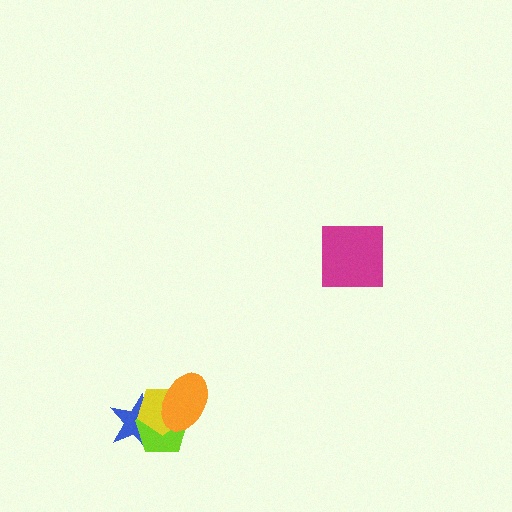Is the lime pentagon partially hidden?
Yes, it is partially covered by another shape.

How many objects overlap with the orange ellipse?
3 objects overlap with the orange ellipse.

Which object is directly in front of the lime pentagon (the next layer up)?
The yellow pentagon is directly in front of the lime pentagon.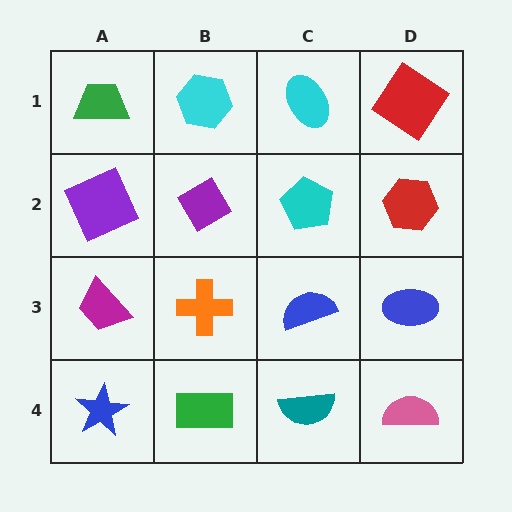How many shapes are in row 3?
4 shapes.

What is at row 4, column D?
A pink semicircle.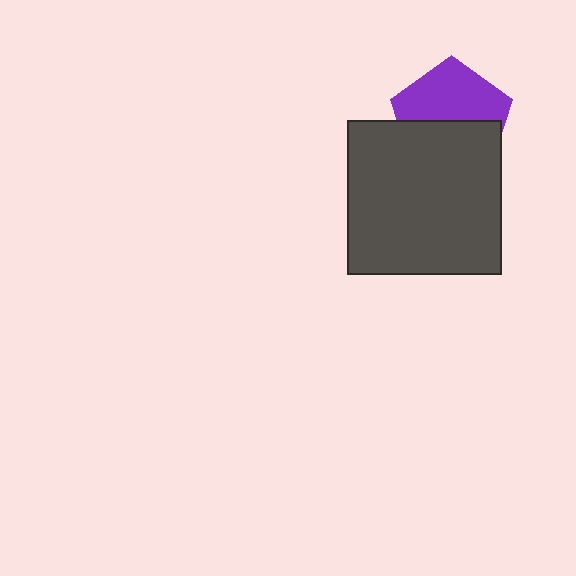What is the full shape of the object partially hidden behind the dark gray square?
The partially hidden object is a purple pentagon.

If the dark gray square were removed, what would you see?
You would see the complete purple pentagon.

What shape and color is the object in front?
The object in front is a dark gray square.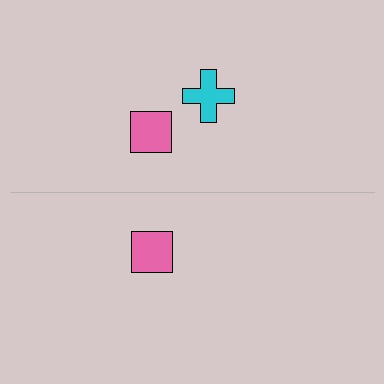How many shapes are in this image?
There are 3 shapes in this image.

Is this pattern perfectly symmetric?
No, the pattern is not perfectly symmetric. A cyan cross is missing from the bottom side.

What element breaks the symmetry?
A cyan cross is missing from the bottom side.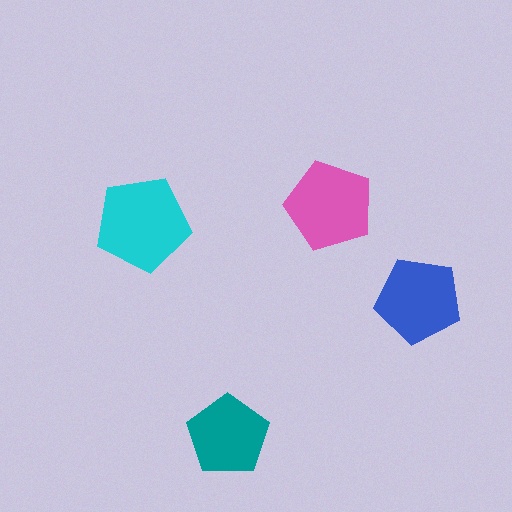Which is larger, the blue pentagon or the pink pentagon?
The pink one.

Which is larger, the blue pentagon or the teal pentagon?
The blue one.